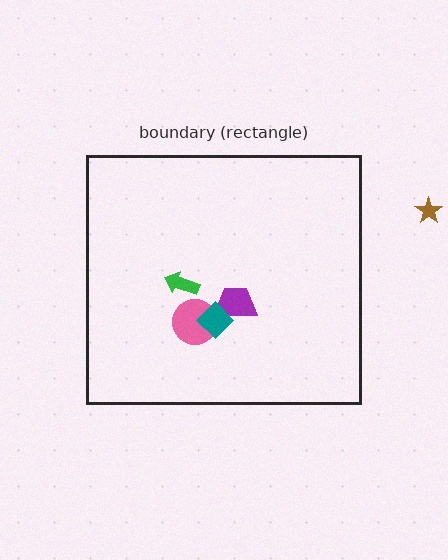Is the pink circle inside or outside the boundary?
Inside.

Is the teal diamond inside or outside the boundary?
Inside.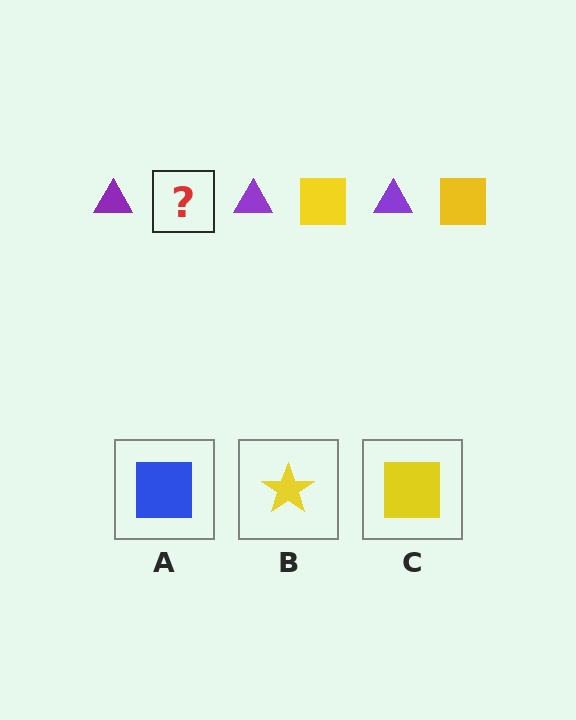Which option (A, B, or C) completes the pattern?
C.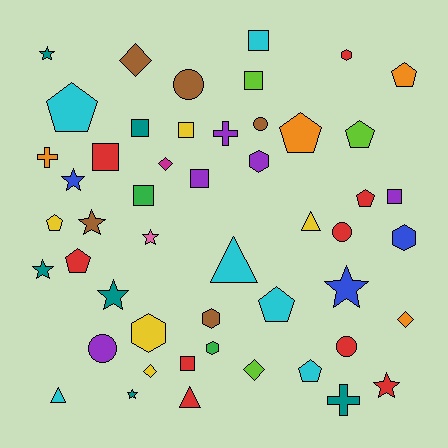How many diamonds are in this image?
There are 5 diamonds.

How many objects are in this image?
There are 50 objects.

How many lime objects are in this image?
There are 3 lime objects.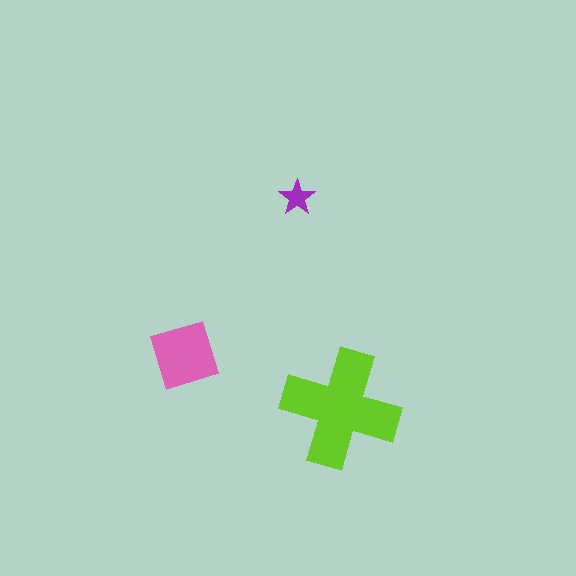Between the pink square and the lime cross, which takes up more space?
The lime cross.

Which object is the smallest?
The purple star.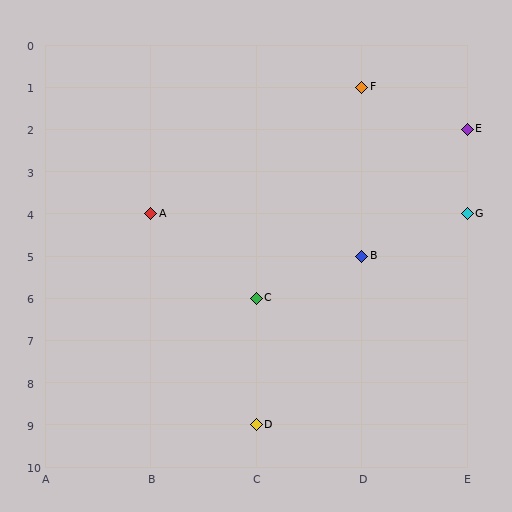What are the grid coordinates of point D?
Point D is at grid coordinates (C, 9).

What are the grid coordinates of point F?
Point F is at grid coordinates (D, 1).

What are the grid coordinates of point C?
Point C is at grid coordinates (C, 6).